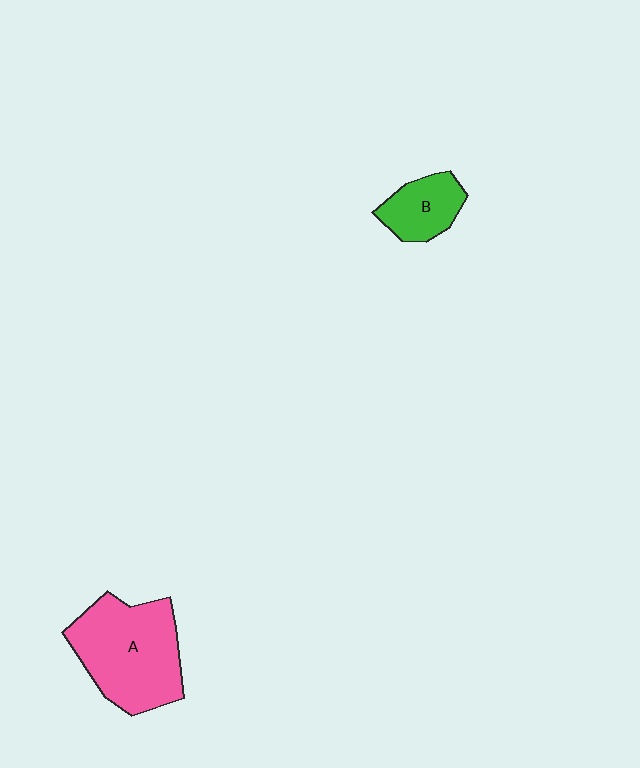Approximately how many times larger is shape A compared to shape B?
Approximately 2.3 times.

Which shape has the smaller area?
Shape B (green).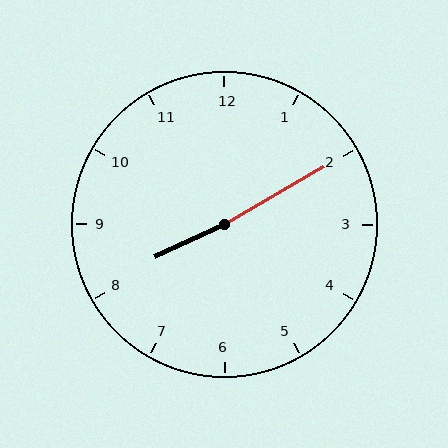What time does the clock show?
8:10.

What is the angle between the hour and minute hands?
Approximately 175 degrees.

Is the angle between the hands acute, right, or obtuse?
It is obtuse.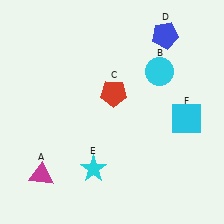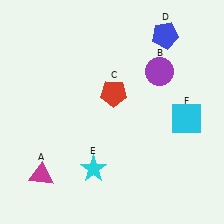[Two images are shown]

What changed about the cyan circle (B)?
In Image 1, B is cyan. In Image 2, it changed to purple.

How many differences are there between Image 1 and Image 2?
There is 1 difference between the two images.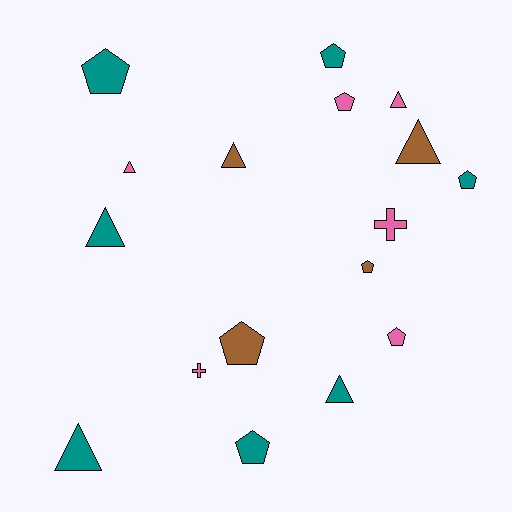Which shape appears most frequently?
Pentagon, with 8 objects.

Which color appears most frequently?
Teal, with 7 objects.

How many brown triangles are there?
There are 2 brown triangles.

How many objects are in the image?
There are 17 objects.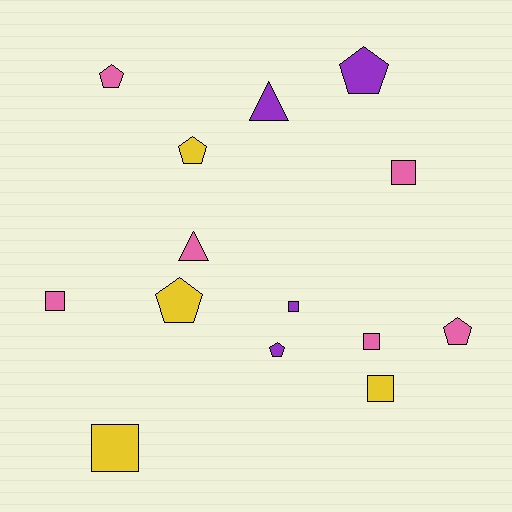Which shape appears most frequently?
Pentagon, with 6 objects.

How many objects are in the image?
There are 14 objects.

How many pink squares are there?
There are 3 pink squares.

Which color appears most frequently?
Pink, with 6 objects.